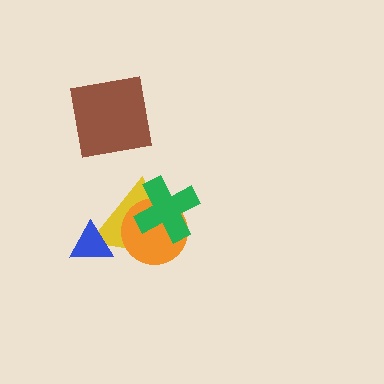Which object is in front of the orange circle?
The green cross is in front of the orange circle.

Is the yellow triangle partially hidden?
Yes, it is partially covered by another shape.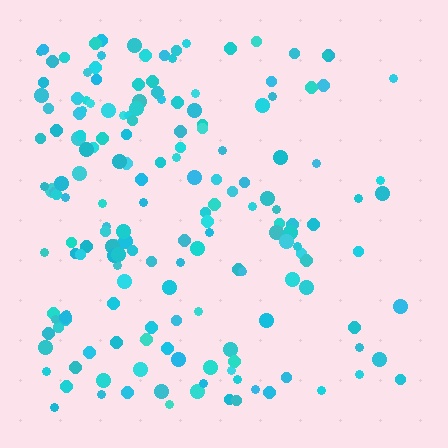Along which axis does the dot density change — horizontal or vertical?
Horizontal.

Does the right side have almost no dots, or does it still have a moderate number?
Still a moderate number, just noticeably fewer than the left.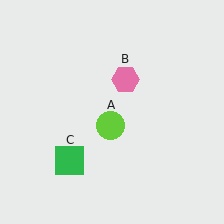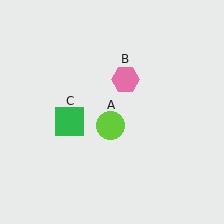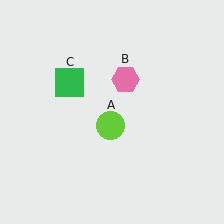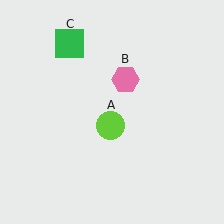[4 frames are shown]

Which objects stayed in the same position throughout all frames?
Lime circle (object A) and pink hexagon (object B) remained stationary.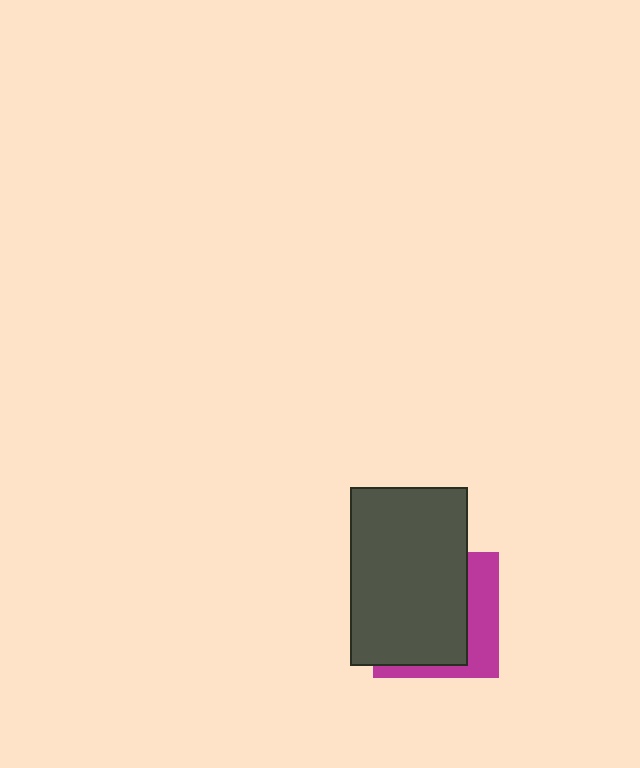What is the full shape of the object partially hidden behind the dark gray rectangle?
The partially hidden object is a magenta square.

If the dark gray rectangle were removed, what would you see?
You would see the complete magenta square.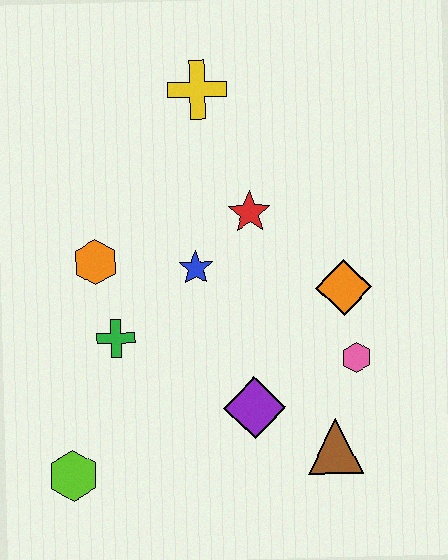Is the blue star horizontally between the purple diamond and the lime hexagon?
Yes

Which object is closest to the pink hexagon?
The orange diamond is closest to the pink hexagon.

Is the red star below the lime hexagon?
No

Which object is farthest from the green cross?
The yellow cross is farthest from the green cross.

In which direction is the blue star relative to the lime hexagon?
The blue star is above the lime hexagon.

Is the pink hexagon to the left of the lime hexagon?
No